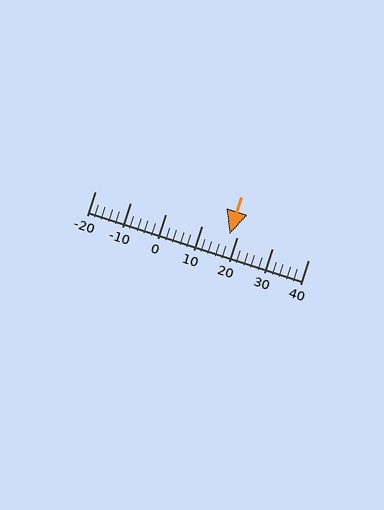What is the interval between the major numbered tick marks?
The major tick marks are spaced 10 units apart.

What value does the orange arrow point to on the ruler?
The orange arrow points to approximately 18.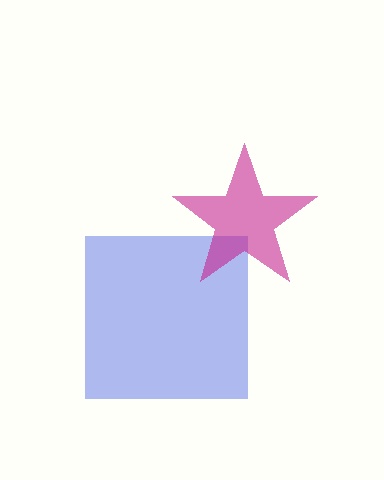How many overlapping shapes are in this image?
There are 2 overlapping shapes in the image.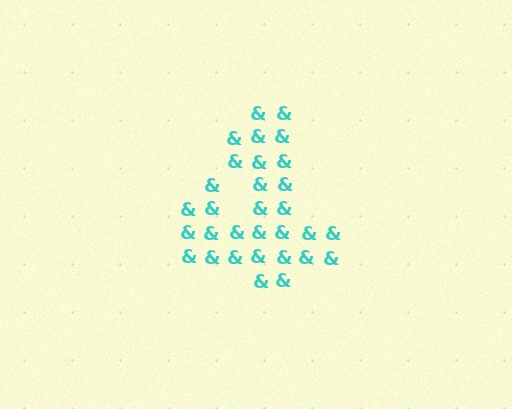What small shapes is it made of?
It is made of small ampersands.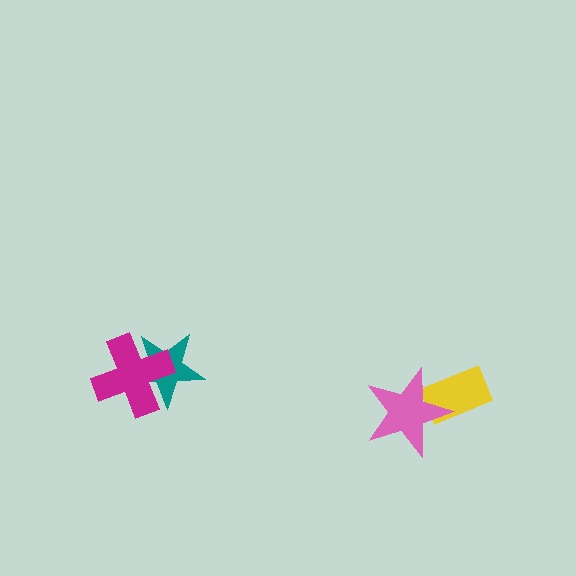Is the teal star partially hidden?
Yes, it is partially covered by another shape.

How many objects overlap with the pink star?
1 object overlaps with the pink star.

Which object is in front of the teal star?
The magenta cross is in front of the teal star.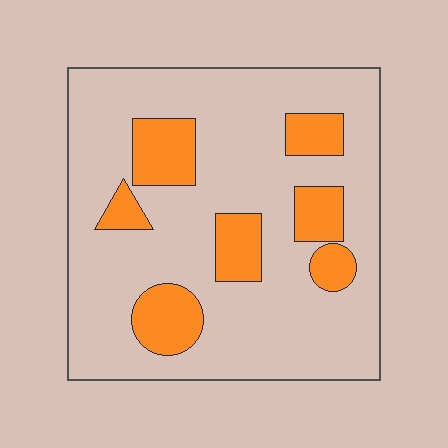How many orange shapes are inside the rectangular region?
7.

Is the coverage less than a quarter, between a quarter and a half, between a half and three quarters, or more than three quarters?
Less than a quarter.